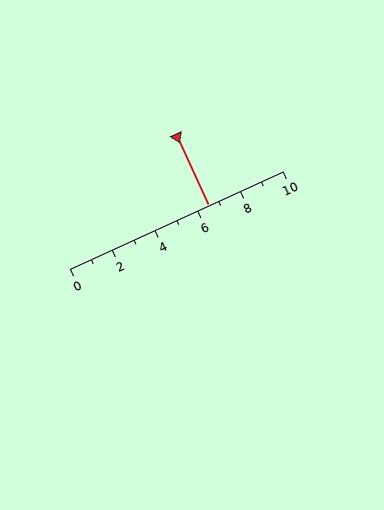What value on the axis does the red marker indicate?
The marker indicates approximately 6.5.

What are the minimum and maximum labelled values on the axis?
The axis runs from 0 to 10.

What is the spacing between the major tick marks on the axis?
The major ticks are spaced 2 apart.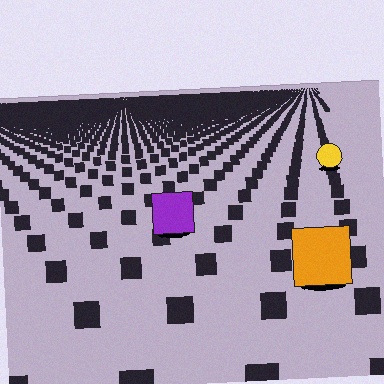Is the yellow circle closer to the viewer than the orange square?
No. The orange square is closer — you can tell from the texture gradient: the ground texture is coarser near it.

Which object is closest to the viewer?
The orange square is closest. The texture marks near it are larger and more spread out.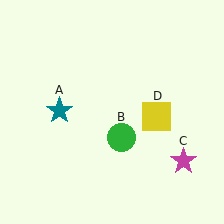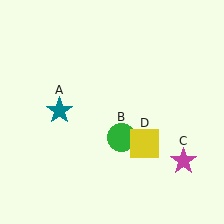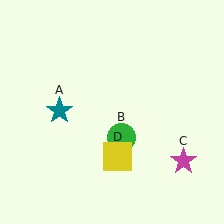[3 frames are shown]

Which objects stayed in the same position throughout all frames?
Teal star (object A) and green circle (object B) and magenta star (object C) remained stationary.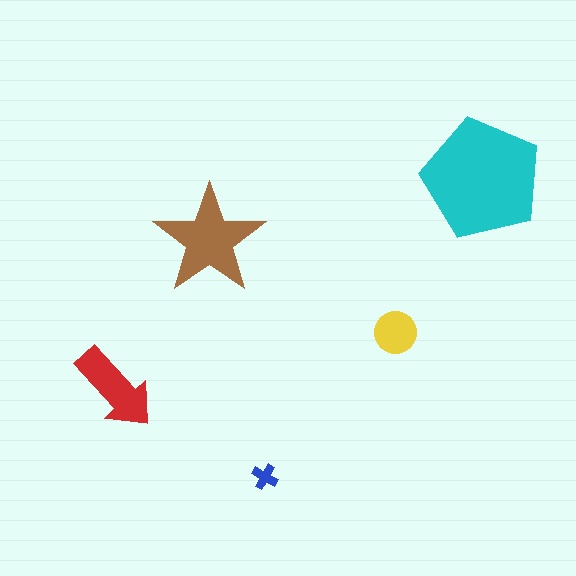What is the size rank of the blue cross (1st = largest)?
5th.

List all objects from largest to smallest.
The cyan pentagon, the brown star, the red arrow, the yellow circle, the blue cross.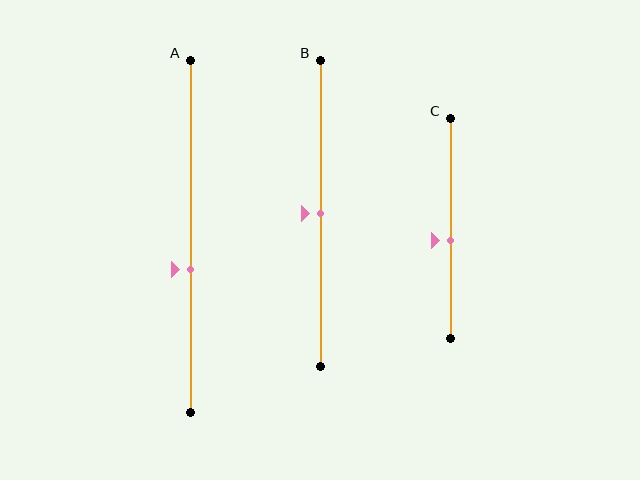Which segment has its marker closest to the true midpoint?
Segment B has its marker closest to the true midpoint.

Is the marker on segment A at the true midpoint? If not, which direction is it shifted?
No, the marker on segment A is shifted downward by about 9% of the segment length.